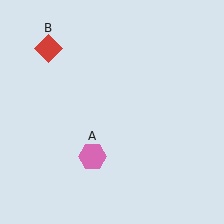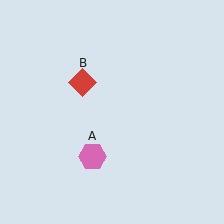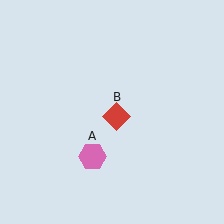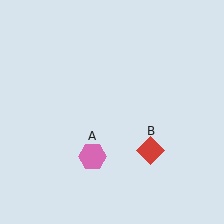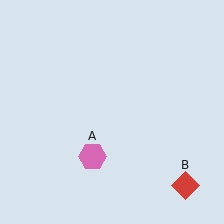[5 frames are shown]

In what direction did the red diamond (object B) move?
The red diamond (object B) moved down and to the right.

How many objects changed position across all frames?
1 object changed position: red diamond (object B).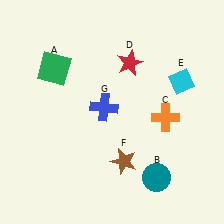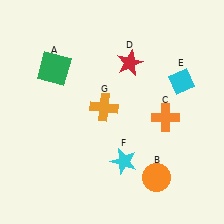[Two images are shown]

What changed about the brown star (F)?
In Image 1, F is brown. In Image 2, it changed to cyan.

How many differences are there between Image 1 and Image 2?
There are 3 differences between the two images.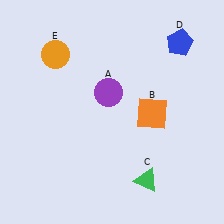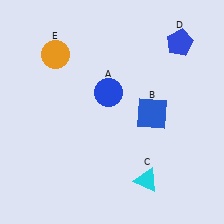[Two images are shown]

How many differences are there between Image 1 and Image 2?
There are 3 differences between the two images.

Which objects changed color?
A changed from purple to blue. B changed from orange to blue. C changed from green to cyan.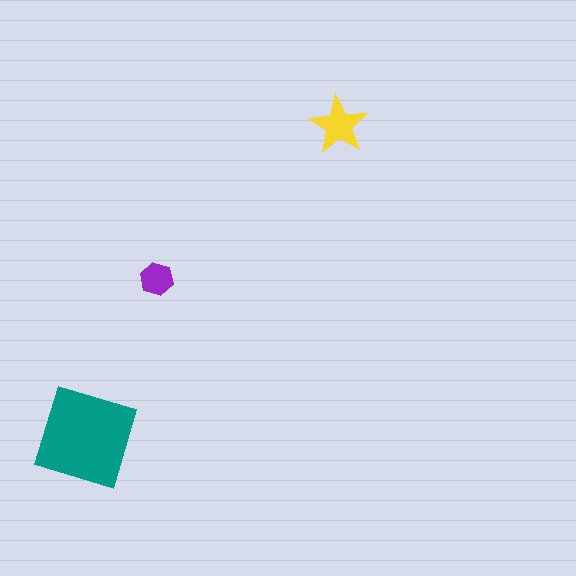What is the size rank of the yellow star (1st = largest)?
2nd.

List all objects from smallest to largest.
The purple hexagon, the yellow star, the teal diamond.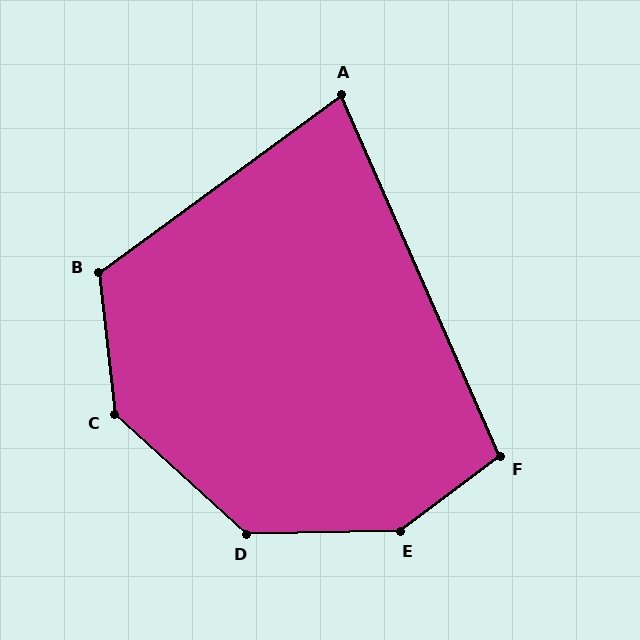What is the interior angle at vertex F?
Approximately 103 degrees (obtuse).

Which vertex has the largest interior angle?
E, at approximately 144 degrees.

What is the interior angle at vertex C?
Approximately 138 degrees (obtuse).